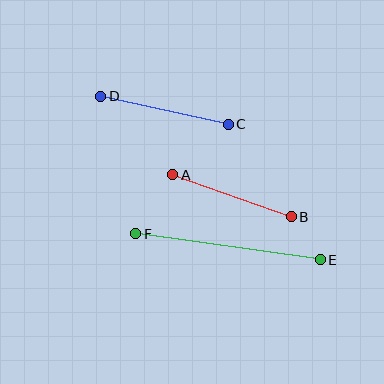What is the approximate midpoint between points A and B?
The midpoint is at approximately (232, 196) pixels.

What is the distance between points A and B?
The distance is approximately 126 pixels.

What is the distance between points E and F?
The distance is approximately 186 pixels.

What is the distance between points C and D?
The distance is approximately 130 pixels.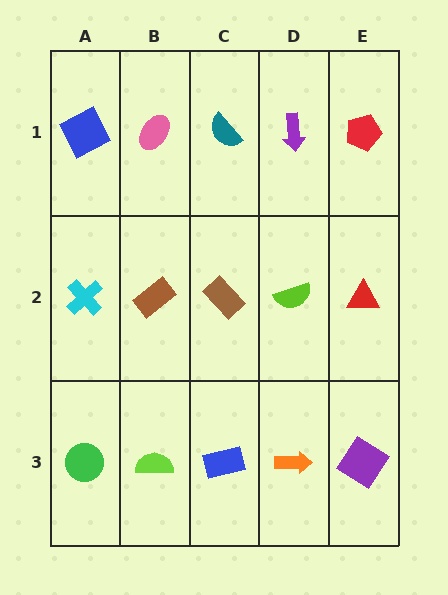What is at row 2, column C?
A brown rectangle.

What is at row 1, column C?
A teal semicircle.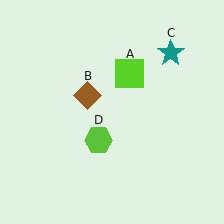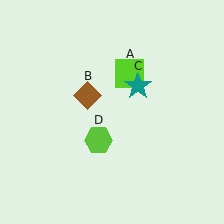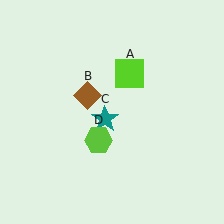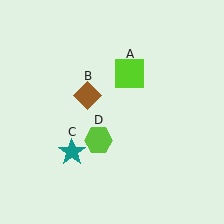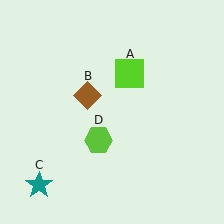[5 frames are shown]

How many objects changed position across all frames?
1 object changed position: teal star (object C).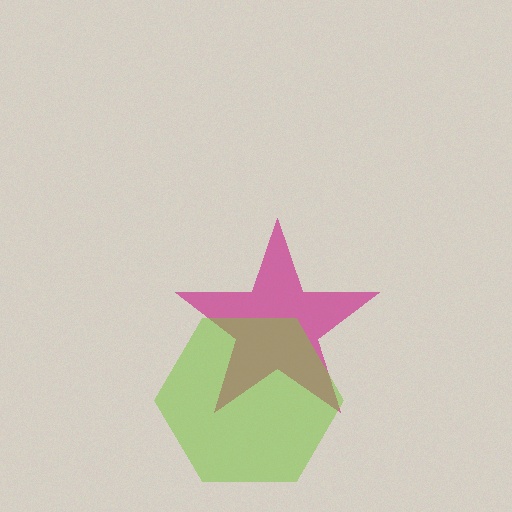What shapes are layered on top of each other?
The layered shapes are: a magenta star, a lime hexagon.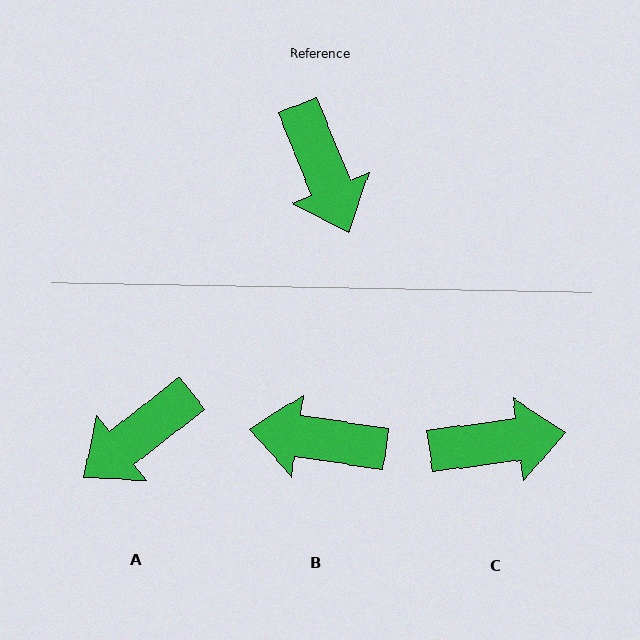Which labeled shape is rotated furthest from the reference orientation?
B, about 120 degrees away.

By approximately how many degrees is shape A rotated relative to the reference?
Approximately 74 degrees clockwise.